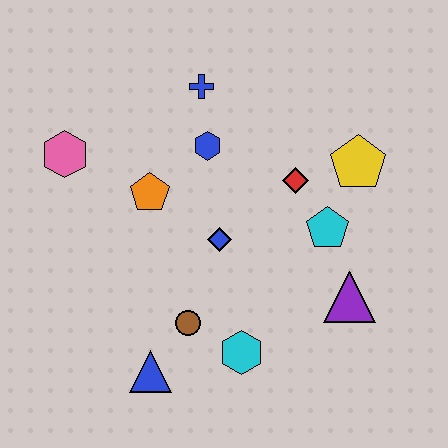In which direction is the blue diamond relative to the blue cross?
The blue diamond is below the blue cross.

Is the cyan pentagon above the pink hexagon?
No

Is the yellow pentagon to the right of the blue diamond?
Yes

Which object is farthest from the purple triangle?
The pink hexagon is farthest from the purple triangle.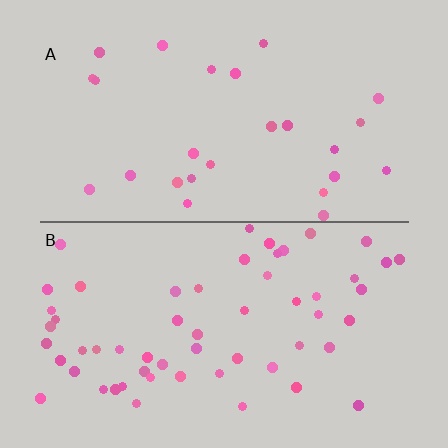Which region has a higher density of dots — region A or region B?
B (the bottom).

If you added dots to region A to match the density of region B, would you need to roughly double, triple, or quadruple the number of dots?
Approximately double.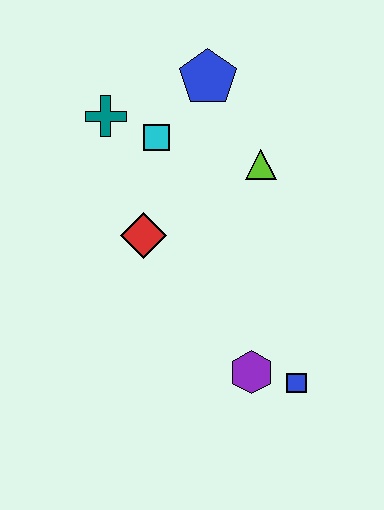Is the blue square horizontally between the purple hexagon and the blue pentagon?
No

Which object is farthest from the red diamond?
The blue square is farthest from the red diamond.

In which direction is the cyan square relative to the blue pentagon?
The cyan square is below the blue pentagon.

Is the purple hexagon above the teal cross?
No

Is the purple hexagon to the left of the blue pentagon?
No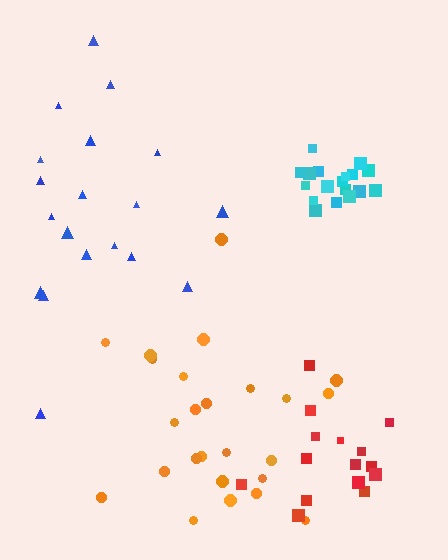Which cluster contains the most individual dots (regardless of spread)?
Orange (25).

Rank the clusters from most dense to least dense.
cyan, red, orange, blue.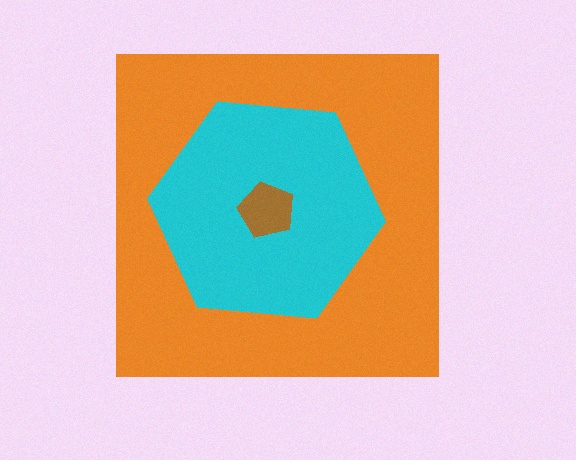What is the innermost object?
The brown pentagon.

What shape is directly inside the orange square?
The cyan hexagon.